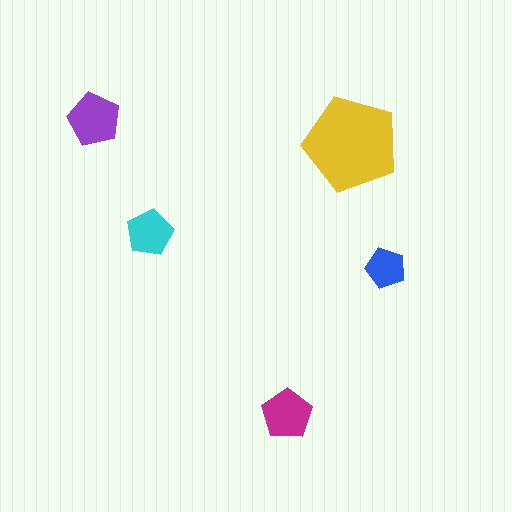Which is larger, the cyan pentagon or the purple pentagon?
The purple one.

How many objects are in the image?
There are 5 objects in the image.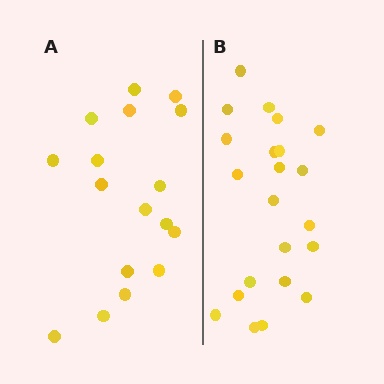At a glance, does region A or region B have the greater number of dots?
Region B (the right region) has more dots.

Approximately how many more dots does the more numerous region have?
Region B has about 5 more dots than region A.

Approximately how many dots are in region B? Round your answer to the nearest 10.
About 20 dots. (The exact count is 22, which rounds to 20.)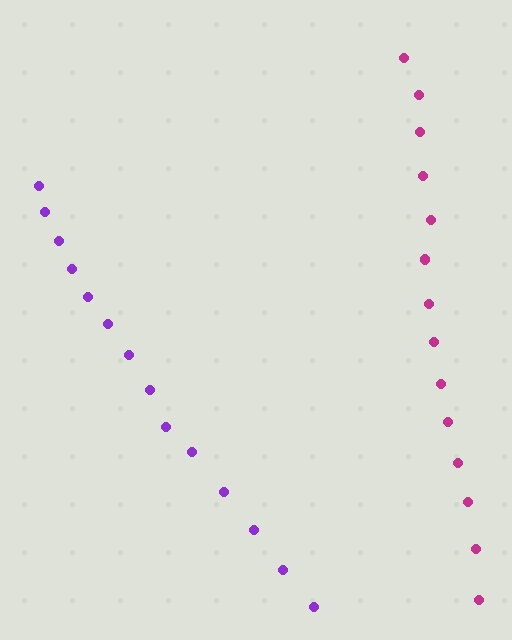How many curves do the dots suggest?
There are 2 distinct paths.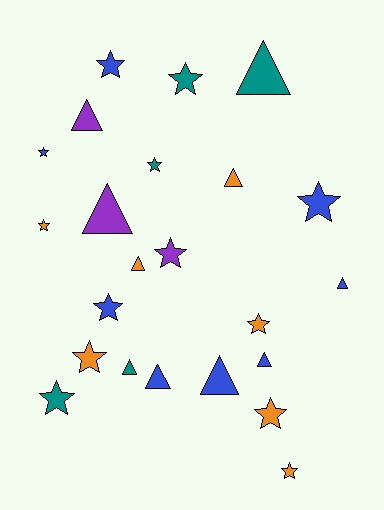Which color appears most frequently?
Blue, with 8 objects.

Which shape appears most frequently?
Star, with 13 objects.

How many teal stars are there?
There are 3 teal stars.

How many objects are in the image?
There are 23 objects.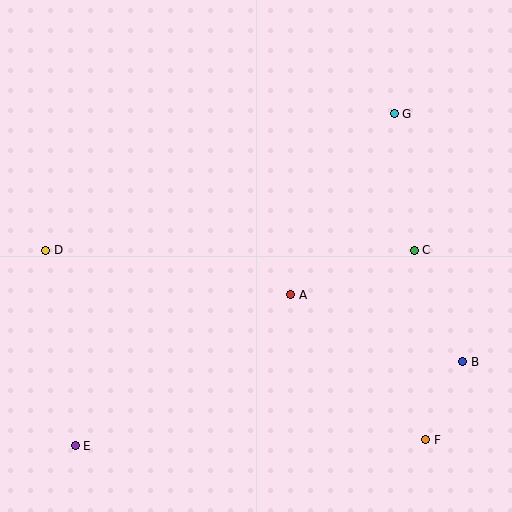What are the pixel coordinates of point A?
Point A is at (291, 295).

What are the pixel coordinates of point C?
Point C is at (414, 250).